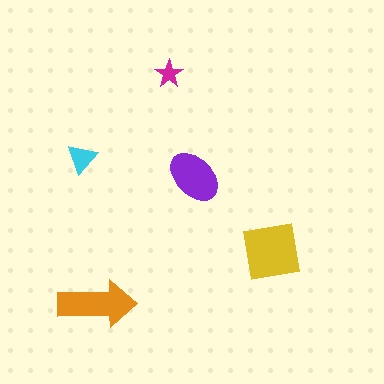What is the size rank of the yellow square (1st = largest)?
1st.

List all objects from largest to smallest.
The yellow square, the orange arrow, the purple ellipse, the cyan triangle, the magenta star.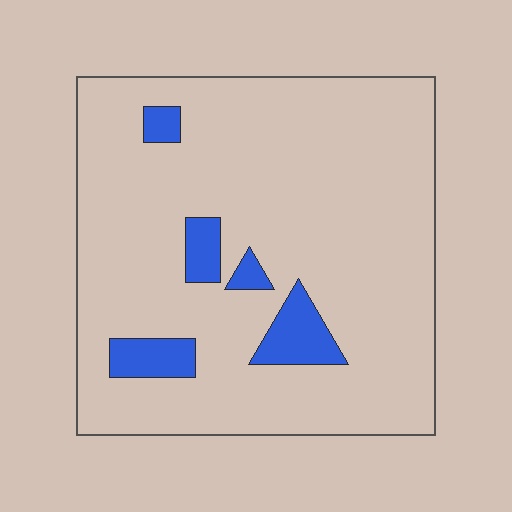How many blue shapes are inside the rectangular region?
5.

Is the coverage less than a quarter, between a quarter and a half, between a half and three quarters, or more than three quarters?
Less than a quarter.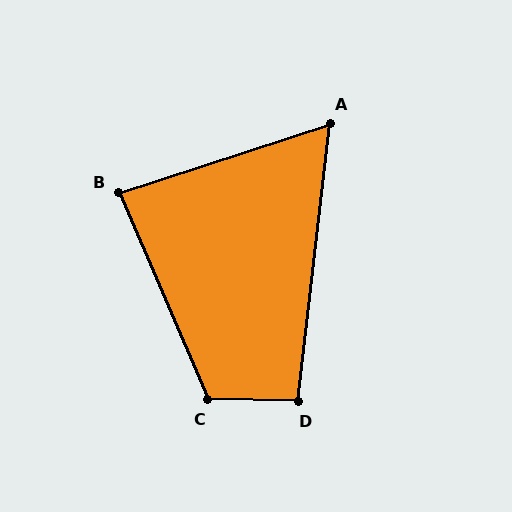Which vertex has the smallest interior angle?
A, at approximately 66 degrees.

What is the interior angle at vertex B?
Approximately 85 degrees (acute).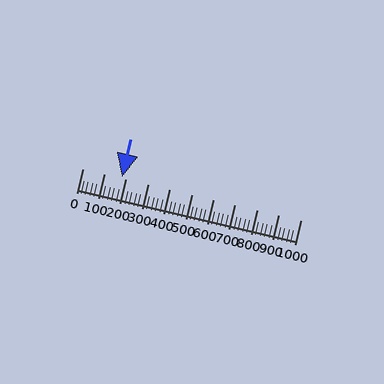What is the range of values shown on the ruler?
The ruler shows values from 0 to 1000.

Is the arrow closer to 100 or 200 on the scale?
The arrow is closer to 200.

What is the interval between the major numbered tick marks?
The major tick marks are spaced 100 units apart.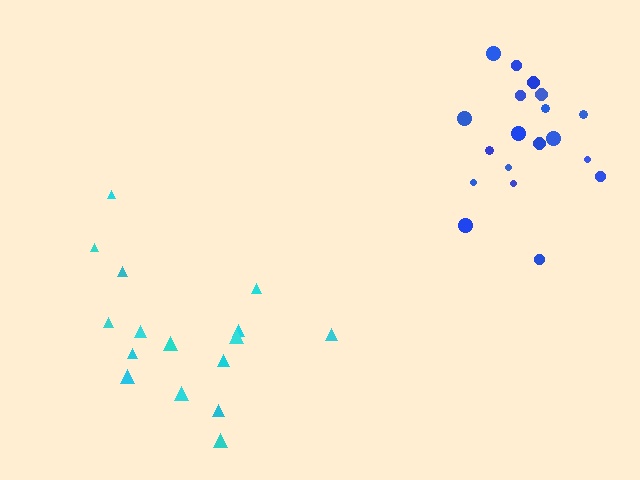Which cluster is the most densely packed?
Blue.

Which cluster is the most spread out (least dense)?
Cyan.